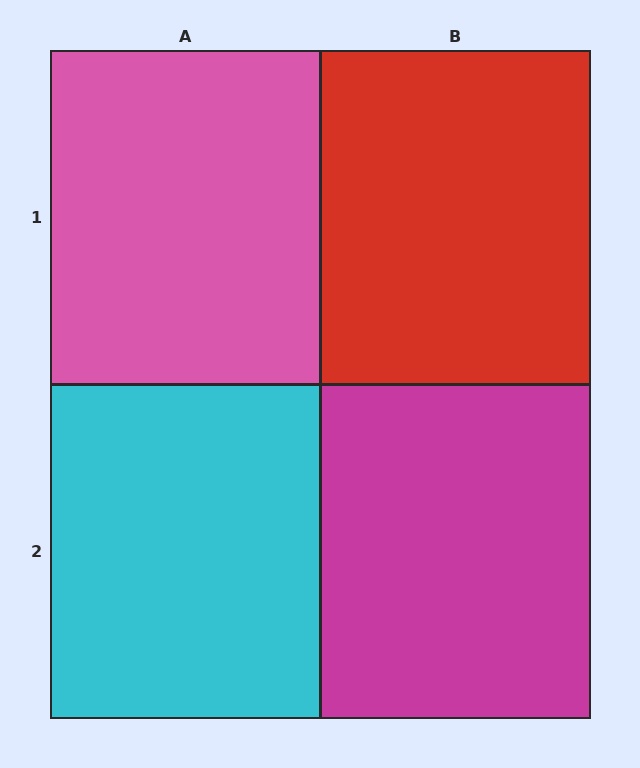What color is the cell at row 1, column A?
Pink.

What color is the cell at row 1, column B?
Red.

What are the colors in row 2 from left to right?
Cyan, magenta.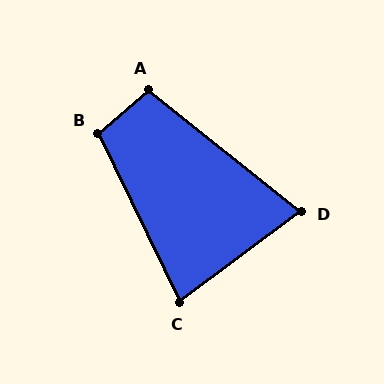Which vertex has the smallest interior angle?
D, at approximately 75 degrees.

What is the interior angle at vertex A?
Approximately 101 degrees (obtuse).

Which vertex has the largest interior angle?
B, at approximately 105 degrees.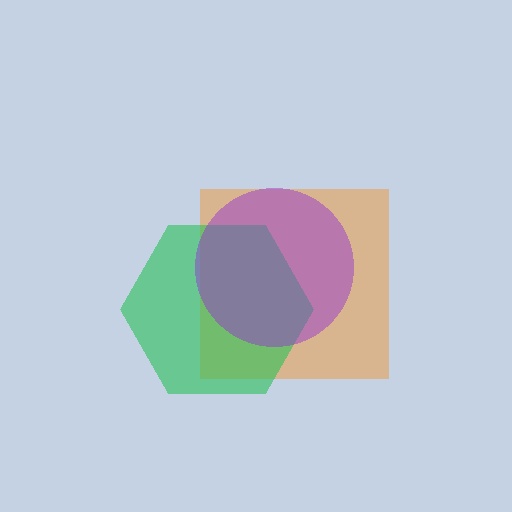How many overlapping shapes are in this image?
There are 3 overlapping shapes in the image.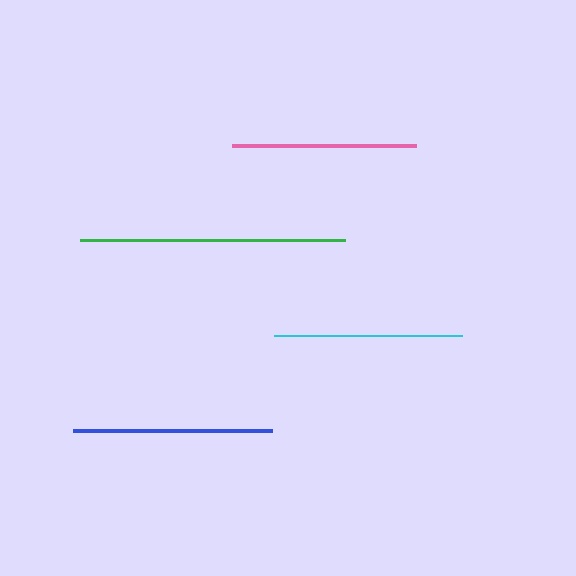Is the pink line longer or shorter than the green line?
The green line is longer than the pink line.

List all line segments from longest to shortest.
From longest to shortest: green, blue, cyan, pink.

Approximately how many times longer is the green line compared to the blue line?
The green line is approximately 1.3 times the length of the blue line.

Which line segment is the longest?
The green line is the longest at approximately 265 pixels.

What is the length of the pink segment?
The pink segment is approximately 184 pixels long.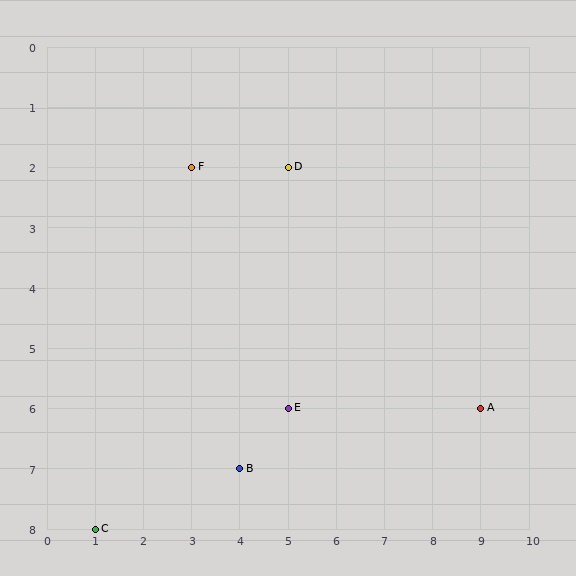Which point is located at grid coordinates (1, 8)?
Point C is at (1, 8).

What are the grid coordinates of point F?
Point F is at grid coordinates (3, 2).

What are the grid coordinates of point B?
Point B is at grid coordinates (4, 7).